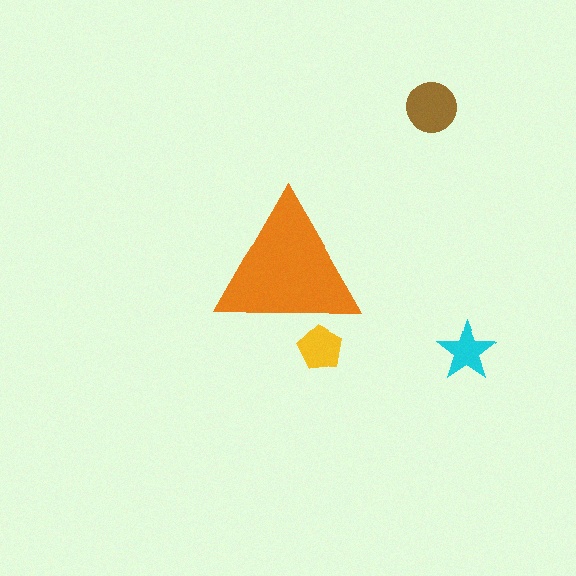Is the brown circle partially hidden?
No, the brown circle is fully visible.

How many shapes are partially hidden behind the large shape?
1 shape is partially hidden.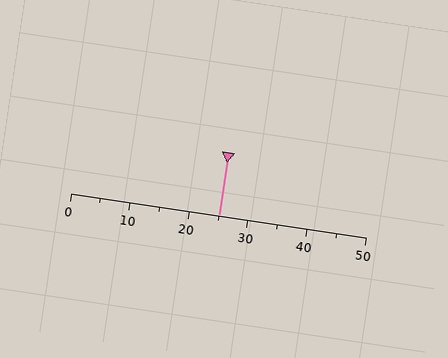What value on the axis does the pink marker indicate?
The marker indicates approximately 25.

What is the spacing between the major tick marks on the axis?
The major ticks are spaced 10 apart.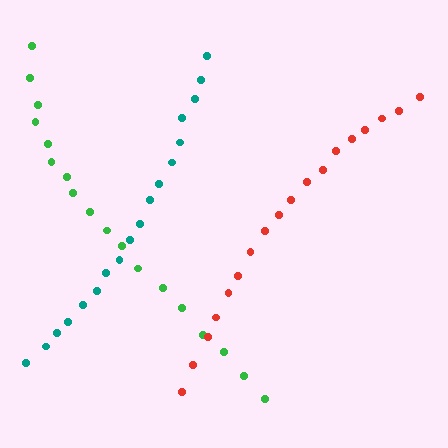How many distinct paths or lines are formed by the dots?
There are 3 distinct paths.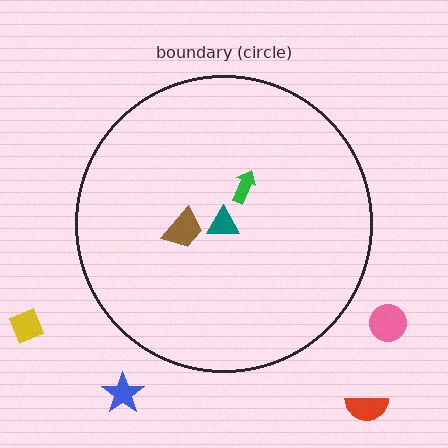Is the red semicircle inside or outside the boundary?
Outside.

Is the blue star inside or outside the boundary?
Outside.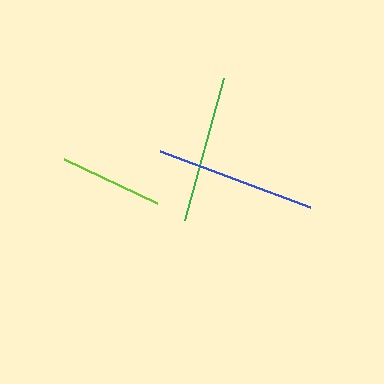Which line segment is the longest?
The blue line is the longest at approximately 160 pixels.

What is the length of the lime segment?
The lime segment is approximately 103 pixels long.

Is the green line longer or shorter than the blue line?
The blue line is longer than the green line.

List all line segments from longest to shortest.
From longest to shortest: blue, green, lime.